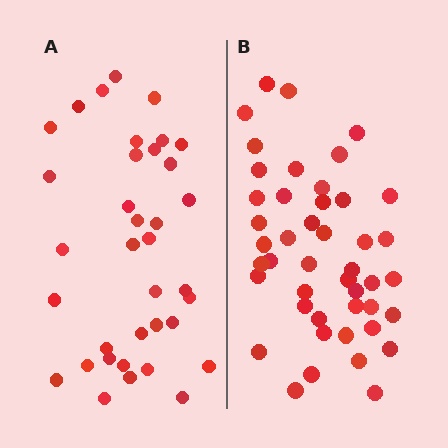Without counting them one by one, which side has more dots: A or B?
Region B (the right region) has more dots.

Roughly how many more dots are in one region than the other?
Region B has roughly 8 or so more dots than region A.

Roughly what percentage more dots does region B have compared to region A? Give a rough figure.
About 25% more.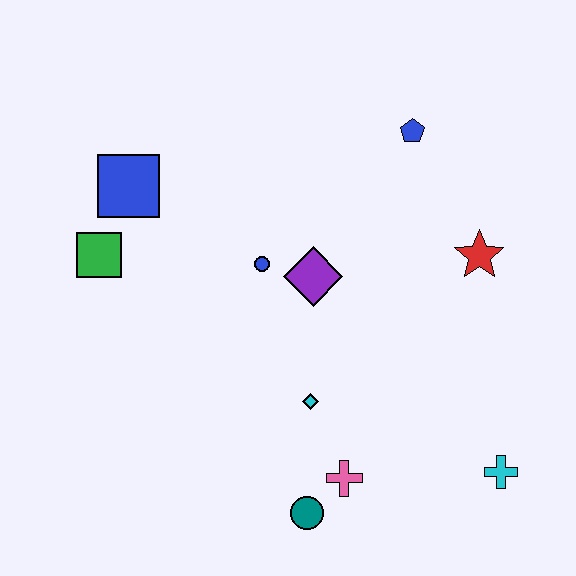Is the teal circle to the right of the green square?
Yes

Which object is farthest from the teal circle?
The blue pentagon is farthest from the teal circle.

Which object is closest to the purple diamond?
The blue circle is closest to the purple diamond.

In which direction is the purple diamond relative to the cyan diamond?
The purple diamond is above the cyan diamond.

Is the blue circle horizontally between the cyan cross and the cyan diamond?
No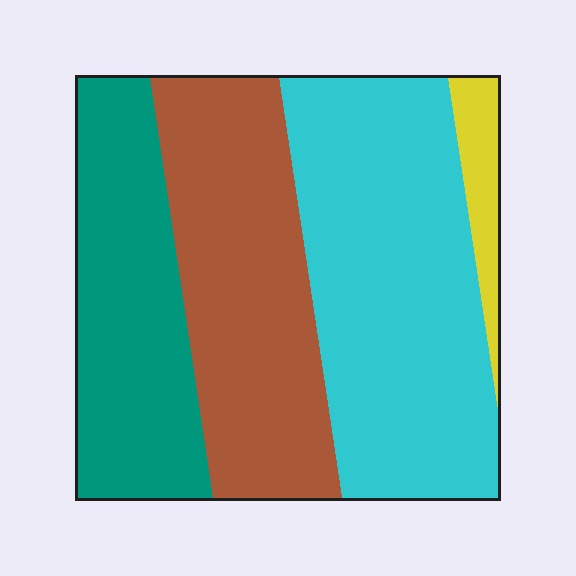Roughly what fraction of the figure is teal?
Teal covers 25% of the figure.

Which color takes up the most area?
Cyan, at roughly 40%.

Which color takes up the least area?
Yellow, at roughly 5%.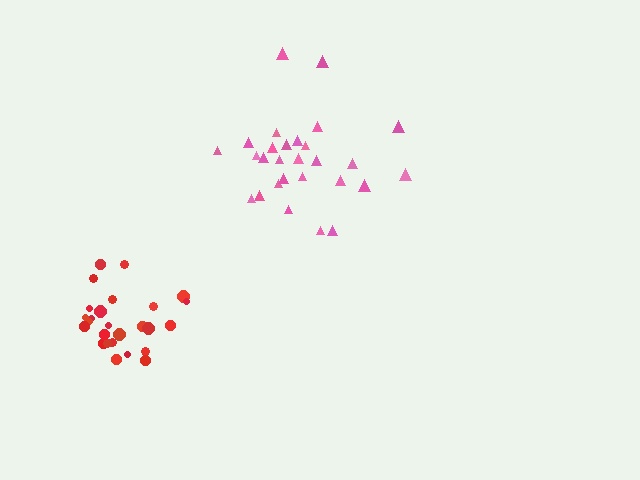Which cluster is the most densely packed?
Red.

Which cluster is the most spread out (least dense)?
Pink.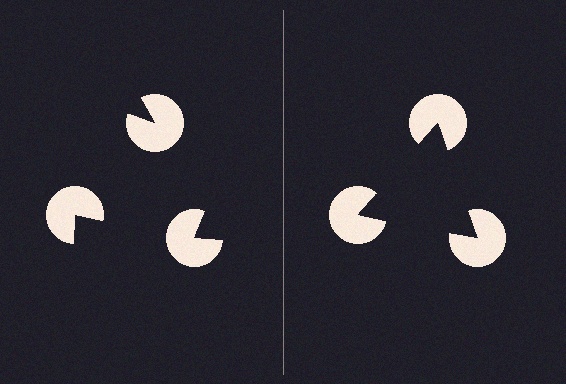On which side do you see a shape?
An illusory triangle appears on the right side. On the left side the wedge cuts are rotated, so no coherent shape forms.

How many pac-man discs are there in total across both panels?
6 — 3 on each side.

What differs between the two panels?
The pac-man discs are positioned identically on both sides; only the wedge orientations differ. On the right they align to a triangle; on the left they are misaligned.